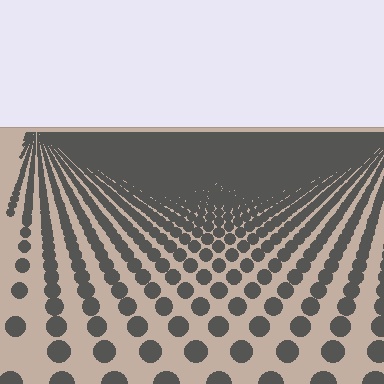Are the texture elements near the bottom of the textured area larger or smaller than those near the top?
Larger. Near the bottom, elements are closer to the viewer and appear at a bigger on-screen size.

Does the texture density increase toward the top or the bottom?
Density increases toward the top.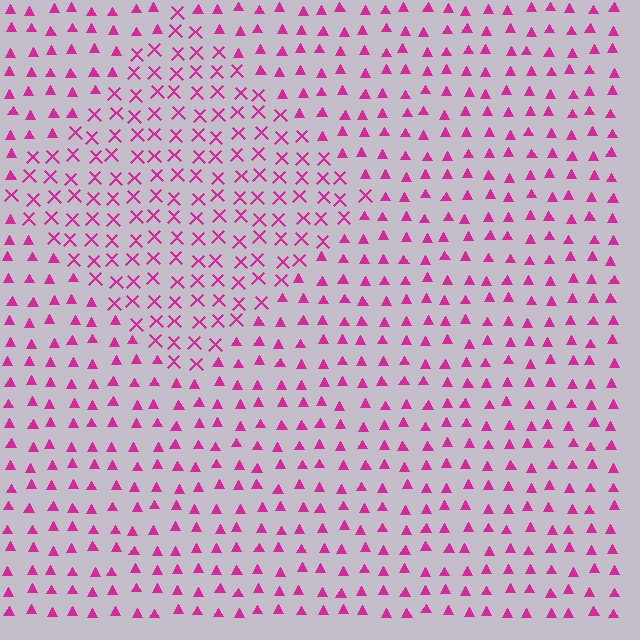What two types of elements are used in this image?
The image uses X marks inside the diamond region and triangles outside it.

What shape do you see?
I see a diamond.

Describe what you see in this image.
The image is filled with small magenta elements arranged in a uniform grid. A diamond-shaped region contains X marks, while the surrounding area contains triangles. The boundary is defined purely by the change in element shape.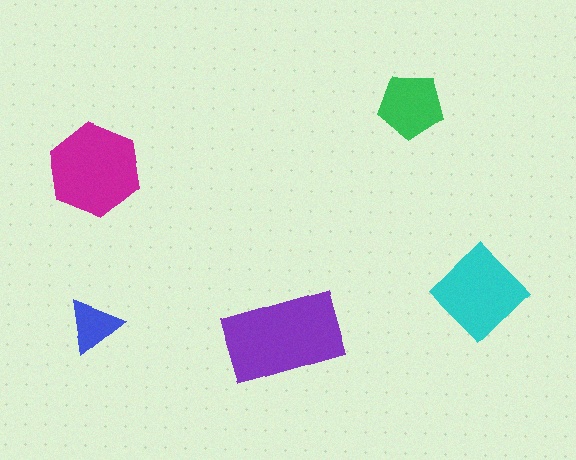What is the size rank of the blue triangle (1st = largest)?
5th.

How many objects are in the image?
There are 5 objects in the image.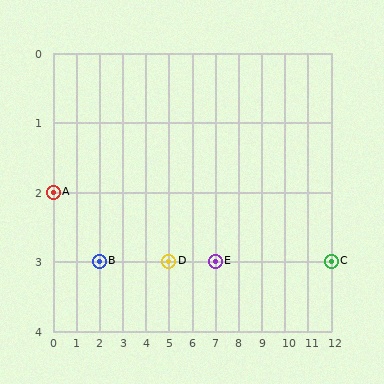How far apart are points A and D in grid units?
Points A and D are 5 columns and 1 row apart (about 5.1 grid units diagonally).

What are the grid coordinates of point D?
Point D is at grid coordinates (5, 3).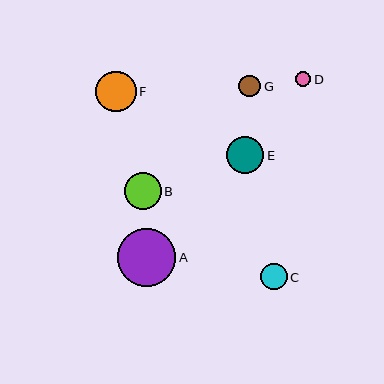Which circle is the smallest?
Circle D is the smallest with a size of approximately 15 pixels.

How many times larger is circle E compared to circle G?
Circle E is approximately 1.7 times the size of circle G.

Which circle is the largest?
Circle A is the largest with a size of approximately 58 pixels.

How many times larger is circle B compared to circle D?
Circle B is approximately 2.5 times the size of circle D.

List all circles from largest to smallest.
From largest to smallest: A, F, E, B, C, G, D.